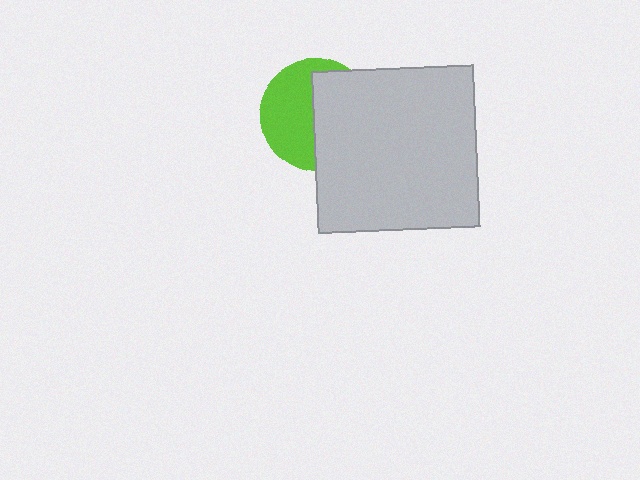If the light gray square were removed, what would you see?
You would see the complete lime circle.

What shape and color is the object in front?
The object in front is a light gray square.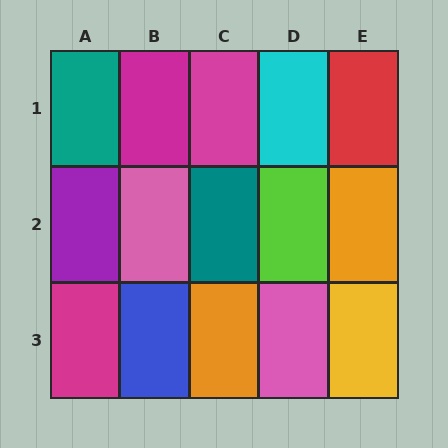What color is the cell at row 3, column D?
Pink.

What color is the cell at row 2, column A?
Purple.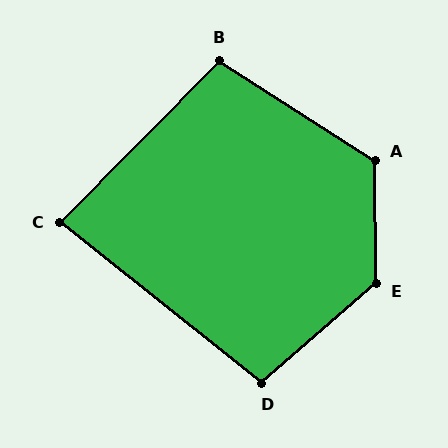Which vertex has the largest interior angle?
E, at approximately 130 degrees.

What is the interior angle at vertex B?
Approximately 102 degrees (obtuse).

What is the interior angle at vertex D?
Approximately 100 degrees (obtuse).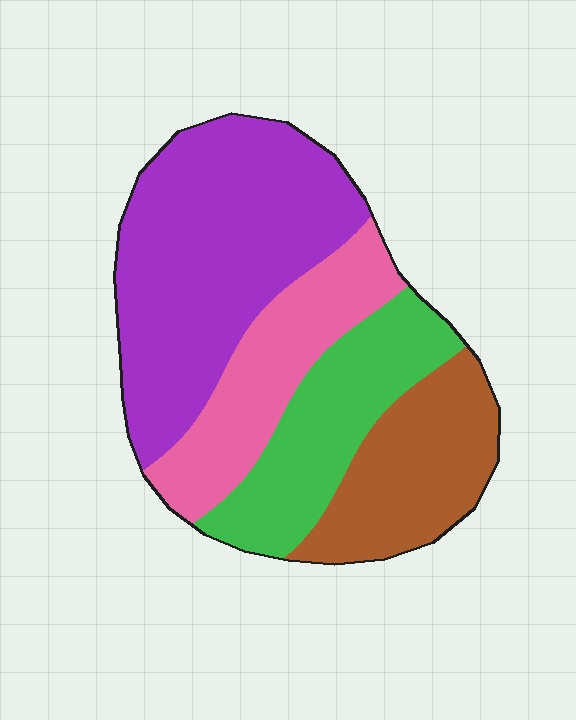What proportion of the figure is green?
Green takes up between a sixth and a third of the figure.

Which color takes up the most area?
Purple, at roughly 40%.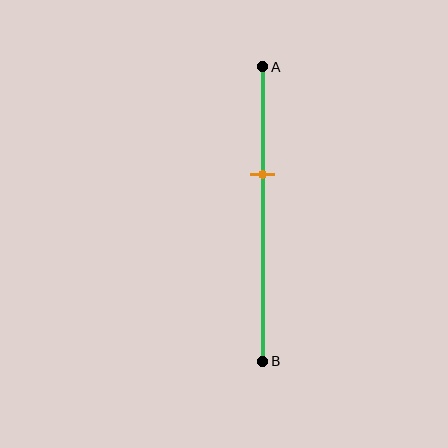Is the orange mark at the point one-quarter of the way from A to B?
No, the mark is at about 35% from A, not at the 25% one-quarter point.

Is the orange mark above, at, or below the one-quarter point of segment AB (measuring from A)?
The orange mark is below the one-quarter point of segment AB.